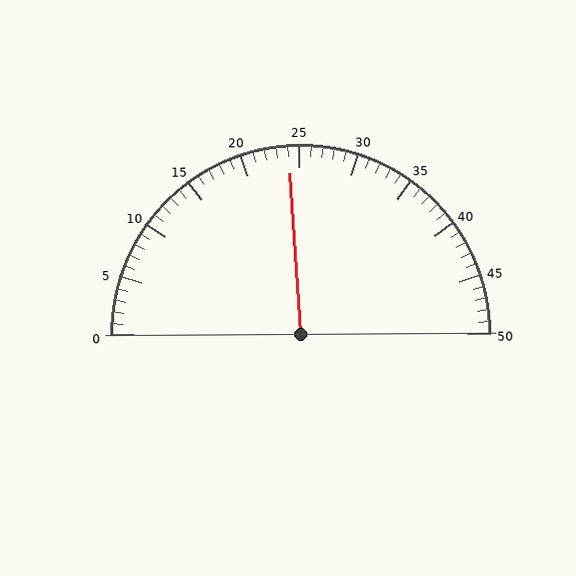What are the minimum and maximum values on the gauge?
The gauge ranges from 0 to 50.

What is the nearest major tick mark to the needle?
The nearest major tick mark is 25.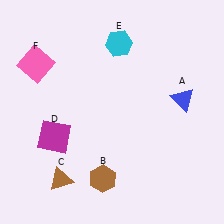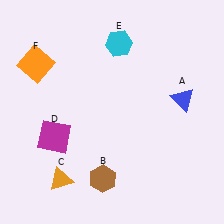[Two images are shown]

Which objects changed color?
C changed from brown to orange. F changed from pink to orange.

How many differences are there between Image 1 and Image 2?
There are 2 differences between the two images.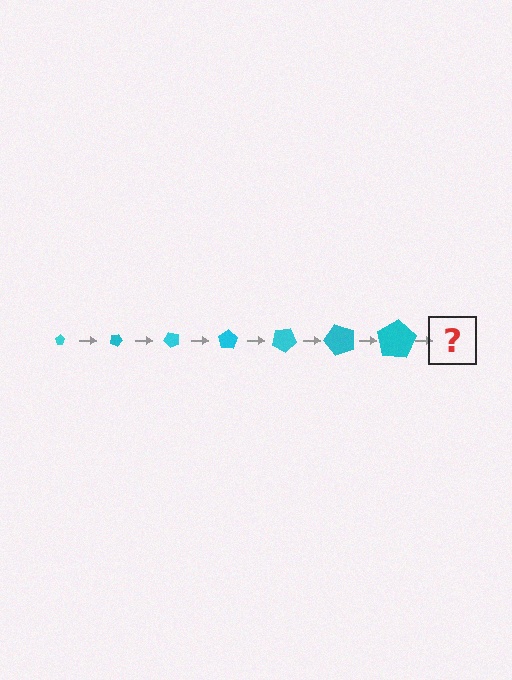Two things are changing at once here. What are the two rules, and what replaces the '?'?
The two rules are that the pentagon grows larger each step and it rotates 25 degrees each step. The '?' should be a pentagon, larger than the previous one and rotated 175 degrees from the start.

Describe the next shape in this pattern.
It should be a pentagon, larger than the previous one and rotated 175 degrees from the start.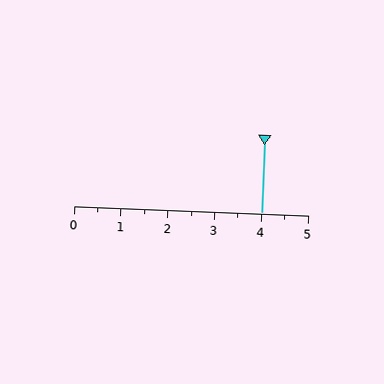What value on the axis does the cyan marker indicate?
The marker indicates approximately 4.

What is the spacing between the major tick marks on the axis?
The major ticks are spaced 1 apart.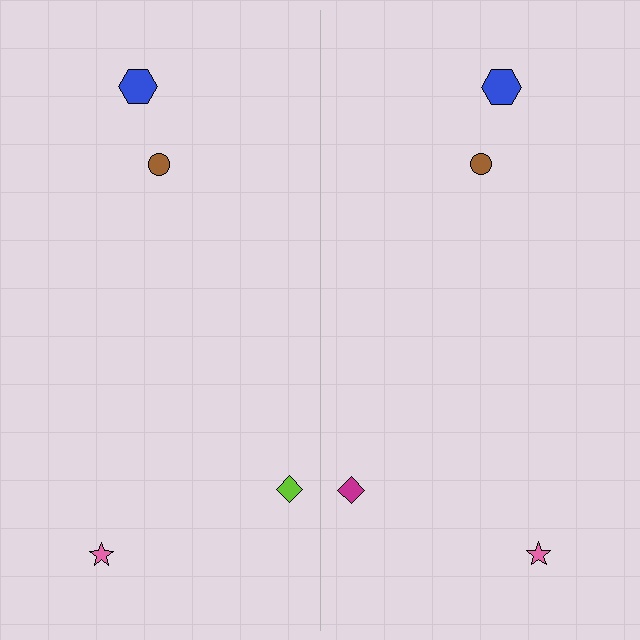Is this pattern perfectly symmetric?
No, the pattern is not perfectly symmetric. The magenta diamond on the right side breaks the symmetry — its mirror counterpart is lime.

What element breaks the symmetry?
The magenta diamond on the right side breaks the symmetry — its mirror counterpart is lime.